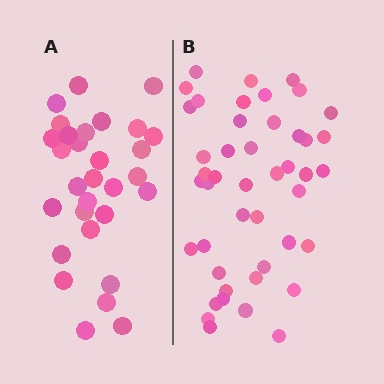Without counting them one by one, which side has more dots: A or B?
Region B (the right region) has more dots.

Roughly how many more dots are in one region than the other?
Region B has approximately 15 more dots than region A.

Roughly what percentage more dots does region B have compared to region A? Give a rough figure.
About 50% more.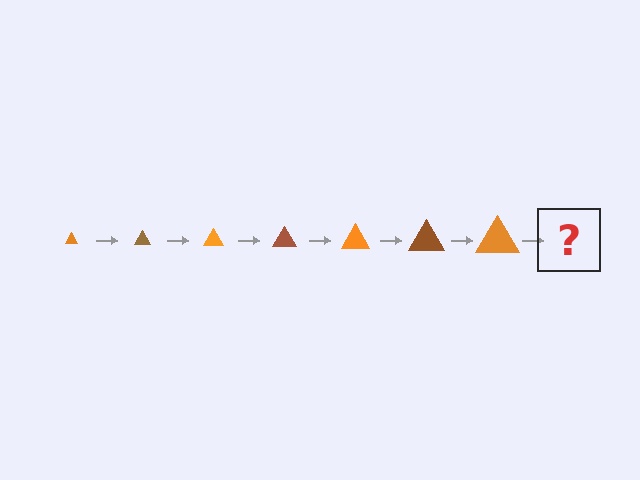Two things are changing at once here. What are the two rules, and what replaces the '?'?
The two rules are that the triangle grows larger each step and the color cycles through orange and brown. The '?' should be a brown triangle, larger than the previous one.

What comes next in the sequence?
The next element should be a brown triangle, larger than the previous one.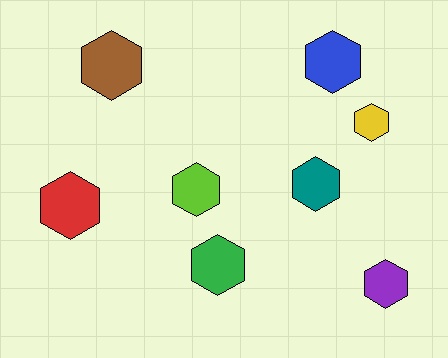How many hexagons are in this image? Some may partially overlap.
There are 8 hexagons.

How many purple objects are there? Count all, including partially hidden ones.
There is 1 purple object.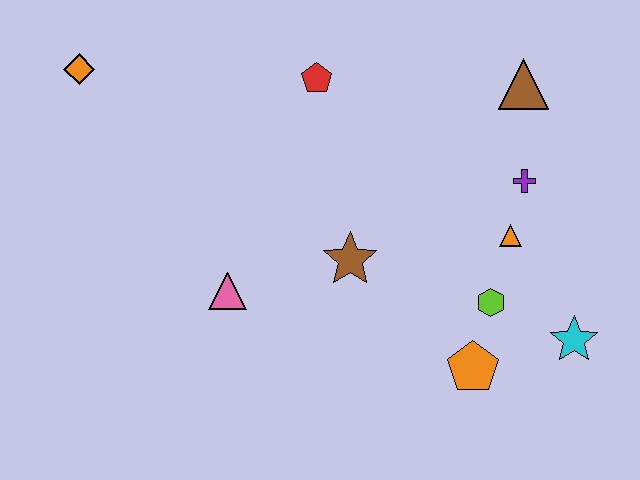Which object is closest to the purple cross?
The orange triangle is closest to the purple cross.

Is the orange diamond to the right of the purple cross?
No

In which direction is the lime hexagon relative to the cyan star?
The lime hexagon is to the left of the cyan star.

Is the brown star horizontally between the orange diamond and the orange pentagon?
Yes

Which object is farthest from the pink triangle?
The brown triangle is farthest from the pink triangle.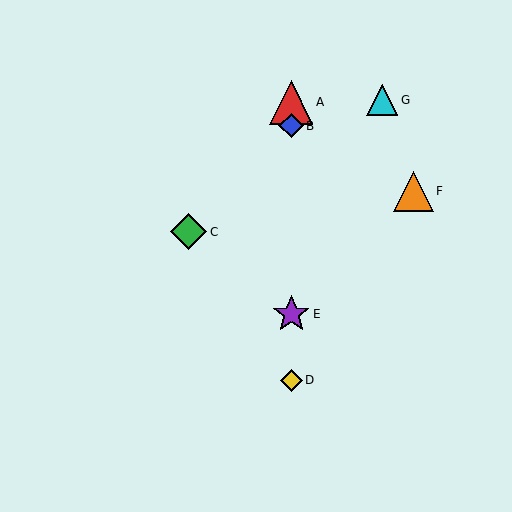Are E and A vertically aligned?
Yes, both are at x≈291.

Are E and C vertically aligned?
No, E is at x≈291 and C is at x≈189.